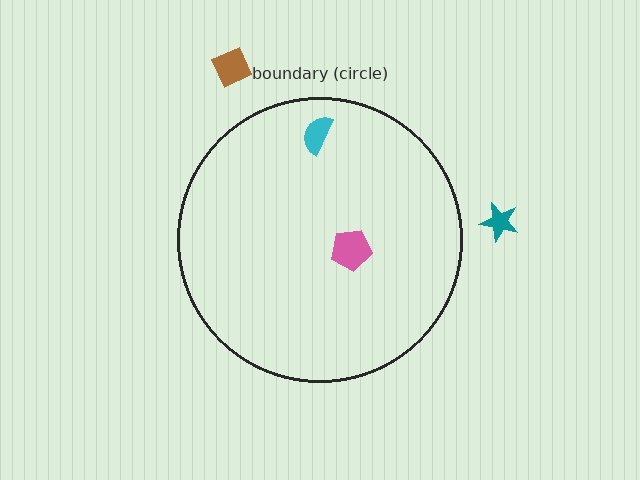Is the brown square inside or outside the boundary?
Outside.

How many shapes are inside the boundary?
2 inside, 2 outside.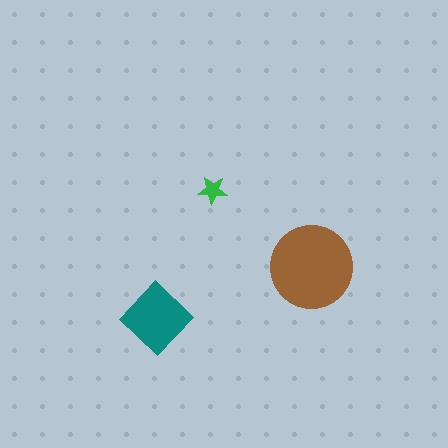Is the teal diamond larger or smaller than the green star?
Larger.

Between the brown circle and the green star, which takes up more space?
The brown circle.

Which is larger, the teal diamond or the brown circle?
The brown circle.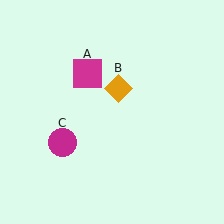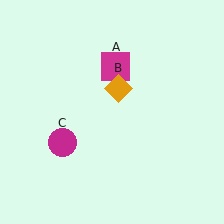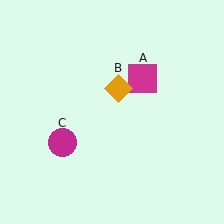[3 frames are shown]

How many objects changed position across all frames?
1 object changed position: magenta square (object A).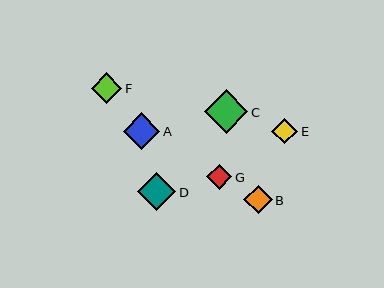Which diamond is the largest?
Diamond C is the largest with a size of approximately 44 pixels.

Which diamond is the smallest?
Diamond G is the smallest with a size of approximately 25 pixels.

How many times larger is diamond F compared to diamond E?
Diamond F is approximately 1.2 times the size of diamond E.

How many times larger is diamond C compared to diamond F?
Diamond C is approximately 1.4 times the size of diamond F.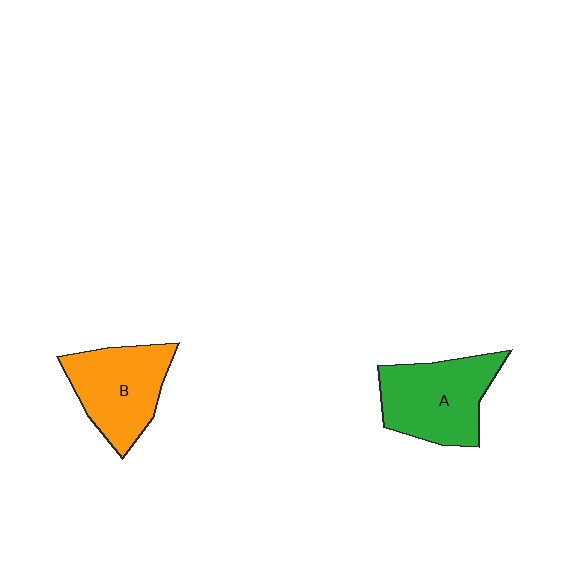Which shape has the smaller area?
Shape B (orange).